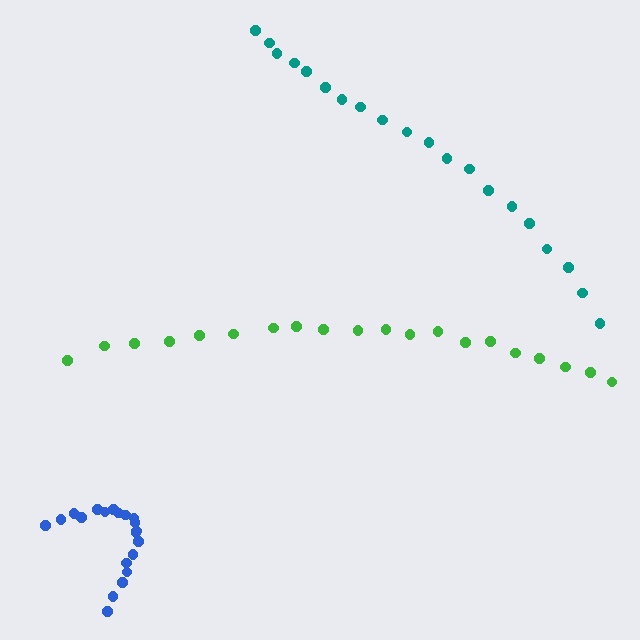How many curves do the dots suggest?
There are 3 distinct paths.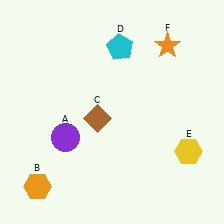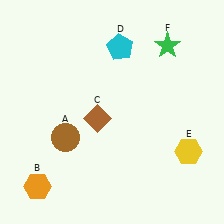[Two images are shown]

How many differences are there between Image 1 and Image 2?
There are 2 differences between the two images.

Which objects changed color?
A changed from purple to brown. F changed from orange to green.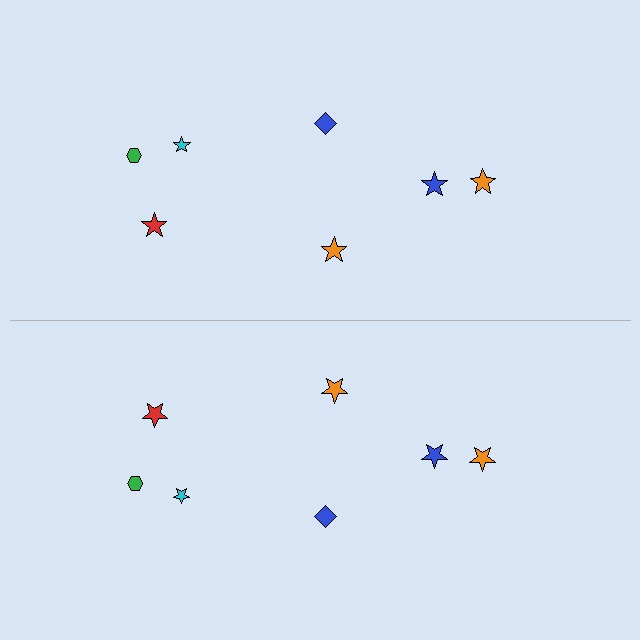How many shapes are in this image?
There are 14 shapes in this image.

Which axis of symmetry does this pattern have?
The pattern has a horizontal axis of symmetry running through the center of the image.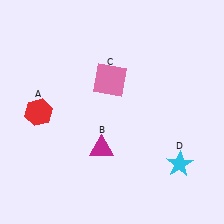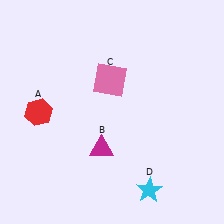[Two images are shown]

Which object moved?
The cyan star (D) moved left.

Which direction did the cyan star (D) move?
The cyan star (D) moved left.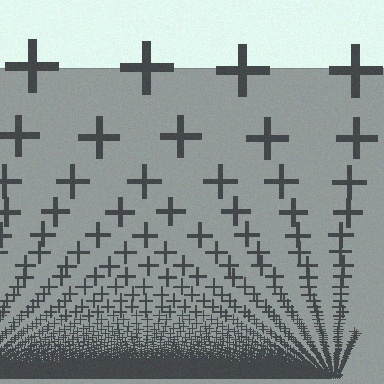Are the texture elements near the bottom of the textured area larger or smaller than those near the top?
Smaller. The gradient is inverted — elements near the bottom are smaller and denser.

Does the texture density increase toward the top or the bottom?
Density increases toward the bottom.